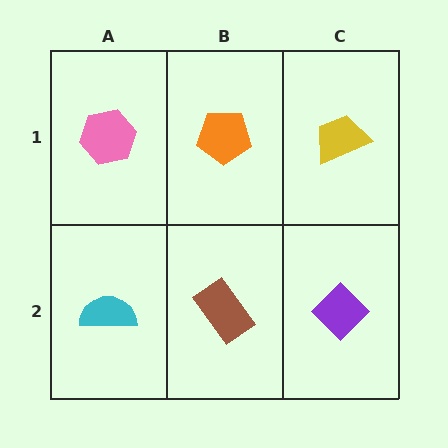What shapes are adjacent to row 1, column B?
A brown rectangle (row 2, column B), a pink hexagon (row 1, column A), a yellow trapezoid (row 1, column C).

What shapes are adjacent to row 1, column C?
A purple diamond (row 2, column C), an orange pentagon (row 1, column B).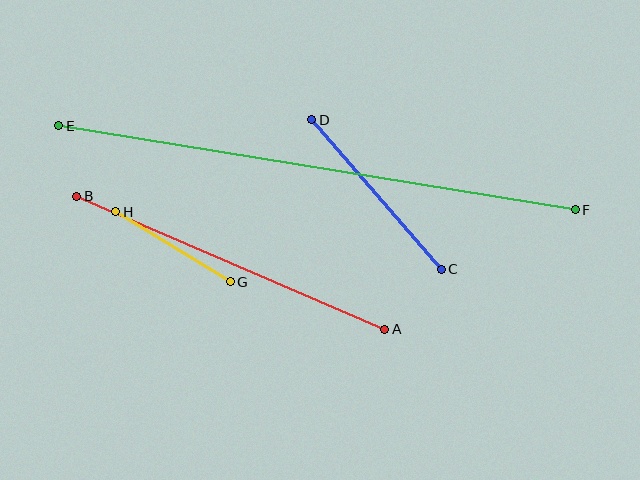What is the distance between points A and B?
The distance is approximately 335 pixels.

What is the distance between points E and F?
The distance is approximately 523 pixels.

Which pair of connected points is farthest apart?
Points E and F are farthest apart.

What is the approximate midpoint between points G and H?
The midpoint is at approximately (173, 247) pixels.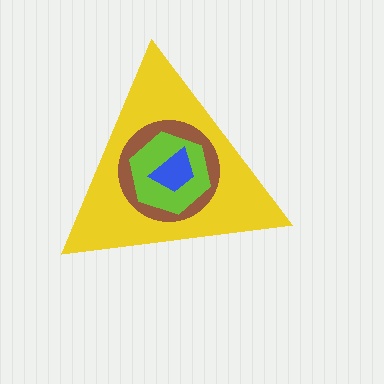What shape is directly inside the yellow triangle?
The brown circle.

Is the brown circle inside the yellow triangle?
Yes.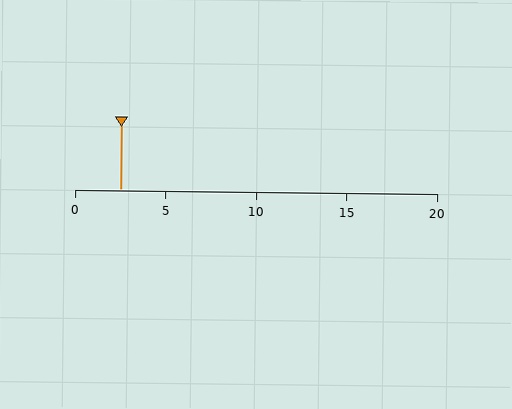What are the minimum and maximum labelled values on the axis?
The axis runs from 0 to 20.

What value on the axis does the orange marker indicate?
The marker indicates approximately 2.5.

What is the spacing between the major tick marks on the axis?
The major ticks are spaced 5 apart.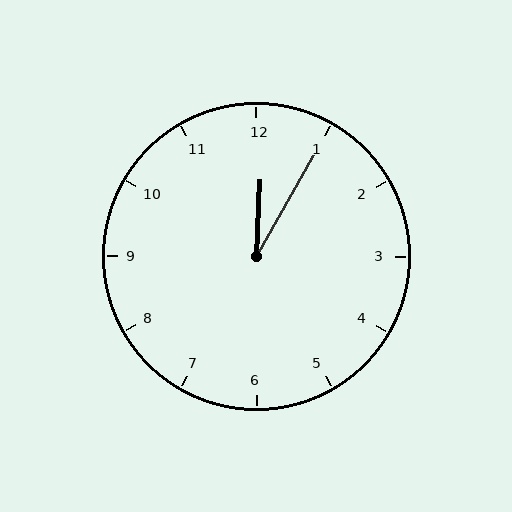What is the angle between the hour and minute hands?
Approximately 28 degrees.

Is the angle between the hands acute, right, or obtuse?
It is acute.